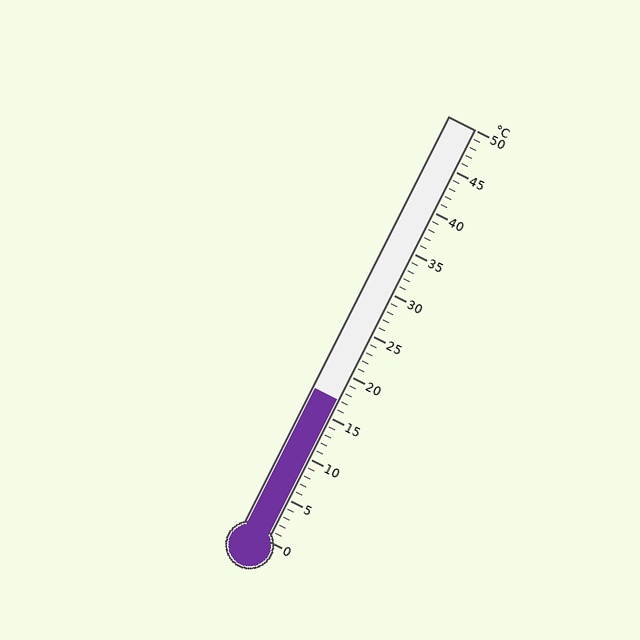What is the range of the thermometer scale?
The thermometer scale ranges from 0°C to 50°C.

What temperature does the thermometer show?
The thermometer shows approximately 17°C.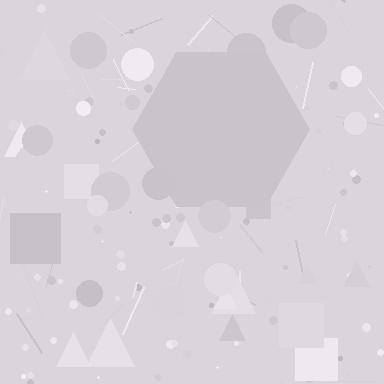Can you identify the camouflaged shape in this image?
The camouflaged shape is a hexagon.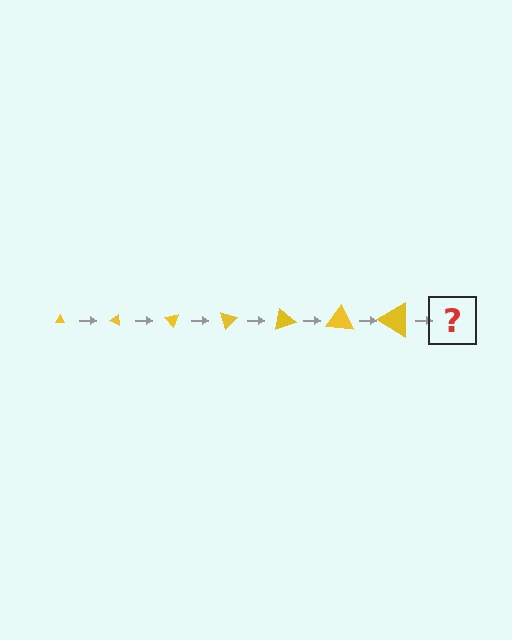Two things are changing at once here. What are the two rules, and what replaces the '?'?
The two rules are that the triangle grows larger each step and it rotates 25 degrees each step. The '?' should be a triangle, larger than the previous one and rotated 175 degrees from the start.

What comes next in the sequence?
The next element should be a triangle, larger than the previous one and rotated 175 degrees from the start.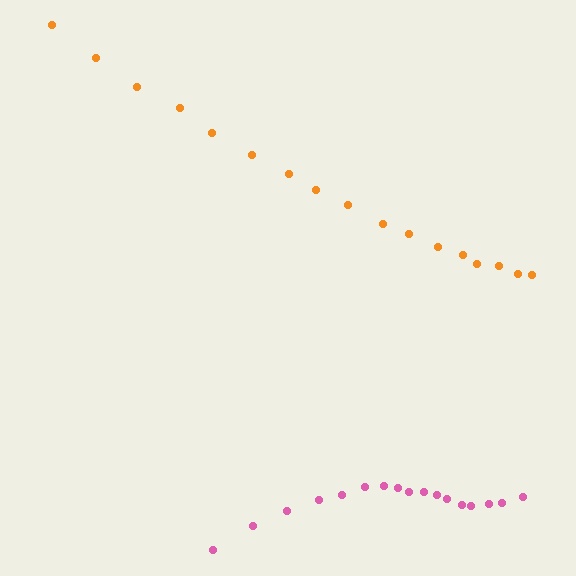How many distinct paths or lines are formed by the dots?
There are 2 distinct paths.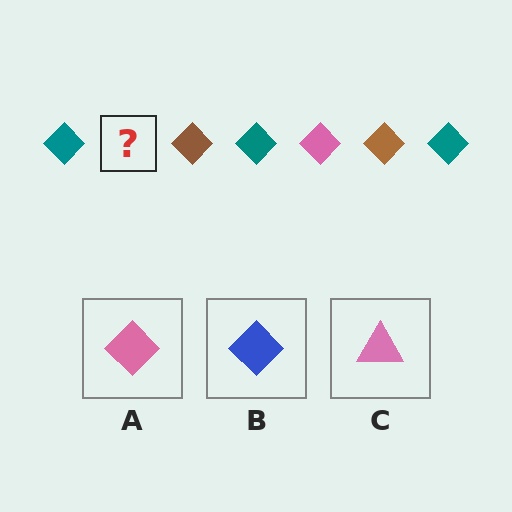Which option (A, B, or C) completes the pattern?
A.